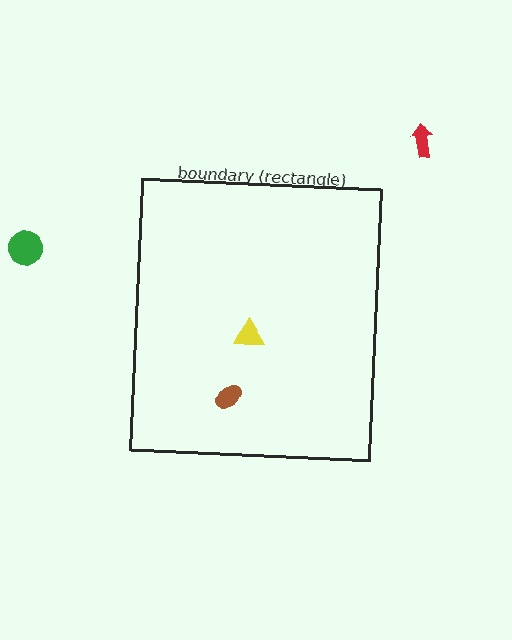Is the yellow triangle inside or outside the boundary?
Inside.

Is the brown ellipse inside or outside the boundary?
Inside.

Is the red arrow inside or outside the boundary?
Outside.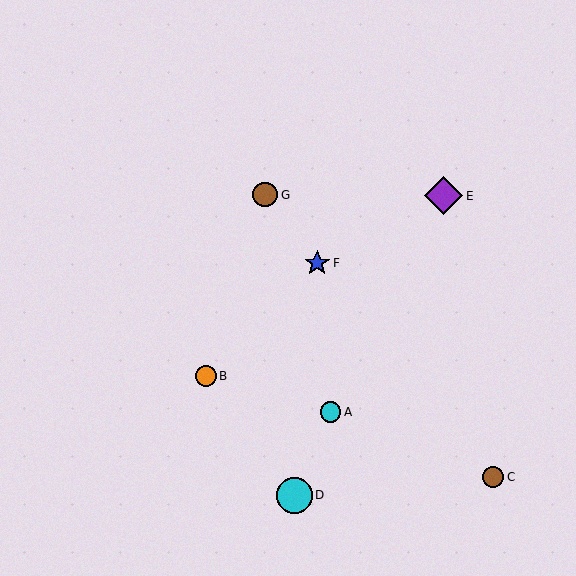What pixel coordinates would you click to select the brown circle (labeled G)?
Click at (265, 195) to select the brown circle G.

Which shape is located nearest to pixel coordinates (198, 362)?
The orange circle (labeled B) at (206, 376) is nearest to that location.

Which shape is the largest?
The purple diamond (labeled E) is the largest.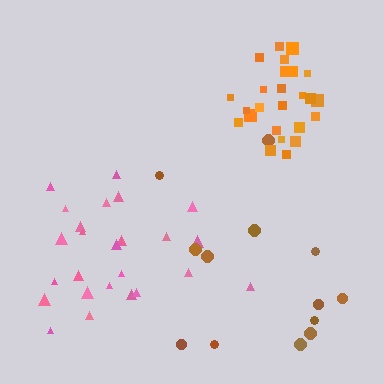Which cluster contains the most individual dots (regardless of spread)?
Pink (26).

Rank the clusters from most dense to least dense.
orange, pink, brown.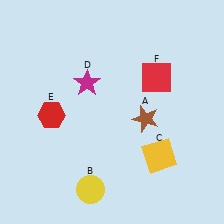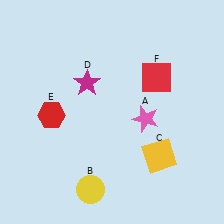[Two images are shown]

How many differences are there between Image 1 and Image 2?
There is 1 difference between the two images.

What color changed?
The star (A) changed from brown in Image 1 to pink in Image 2.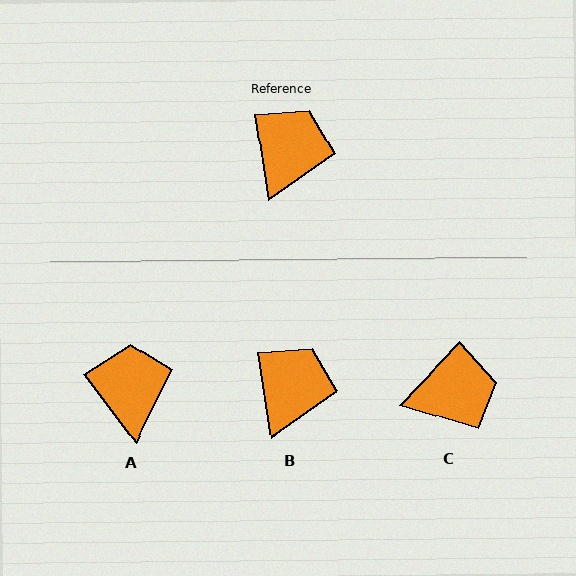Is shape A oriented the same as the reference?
No, it is off by about 28 degrees.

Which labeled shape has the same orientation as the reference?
B.